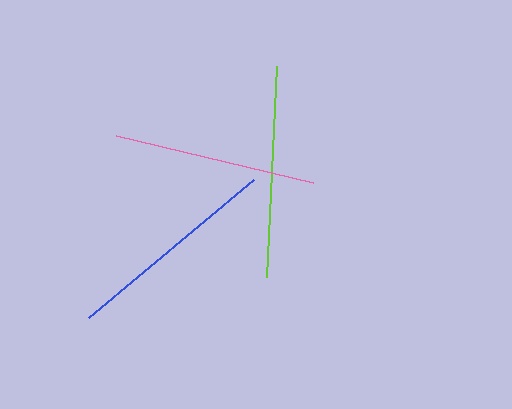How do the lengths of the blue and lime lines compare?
The blue and lime lines are approximately the same length.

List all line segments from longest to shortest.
From longest to shortest: blue, lime, pink.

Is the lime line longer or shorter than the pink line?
The lime line is longer than the pink line.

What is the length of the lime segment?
The lime segment is approximately 212 pixels long.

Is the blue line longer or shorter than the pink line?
The blue line is longer than the pink line.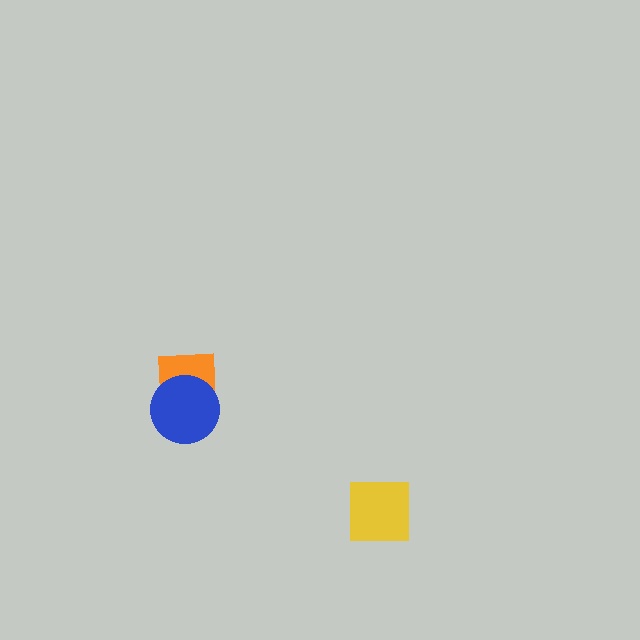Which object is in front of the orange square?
The blue circle is in front of the orange square.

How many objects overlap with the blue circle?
1 object overlaps with the blue circle.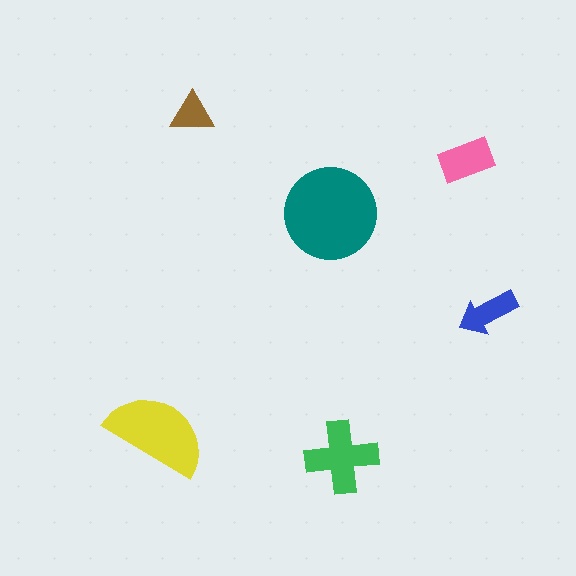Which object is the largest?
The teal circle.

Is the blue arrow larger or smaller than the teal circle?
Smaller.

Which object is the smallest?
The brown triangle.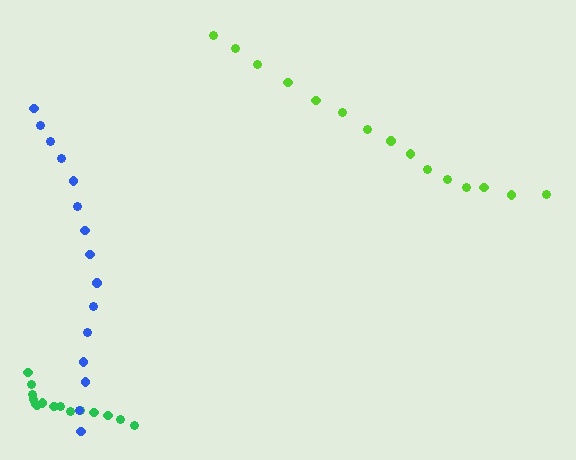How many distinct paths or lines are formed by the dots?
There are 3 distinct paths.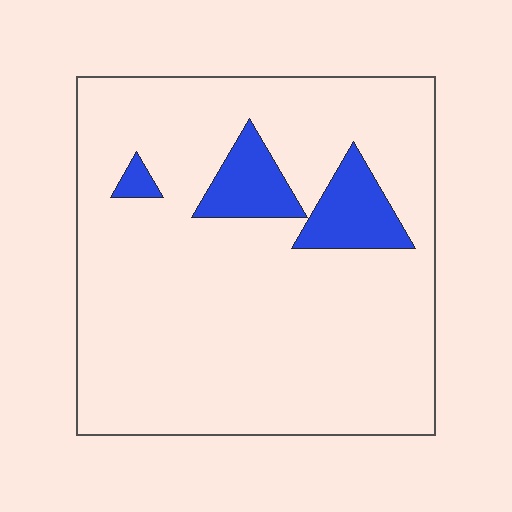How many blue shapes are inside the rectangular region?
3.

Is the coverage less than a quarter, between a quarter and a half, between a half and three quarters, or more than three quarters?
Less than a quarter.